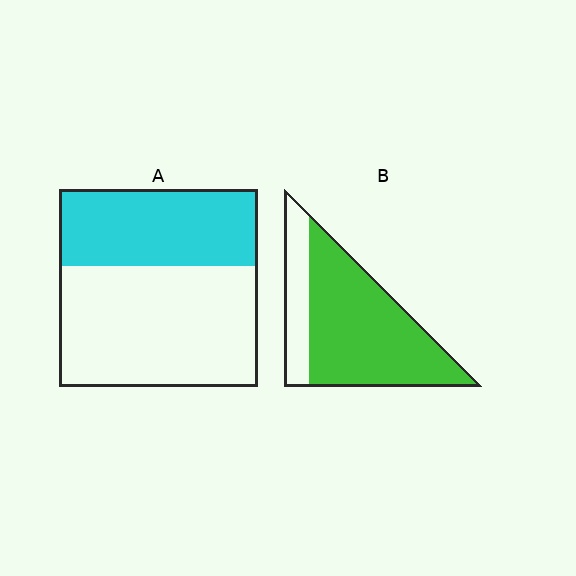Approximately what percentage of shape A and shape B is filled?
A is approximately 40% and B is approximately 75%.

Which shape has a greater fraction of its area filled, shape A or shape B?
Shape B.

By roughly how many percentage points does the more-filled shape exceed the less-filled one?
By roughly 40 percentage points (B over A).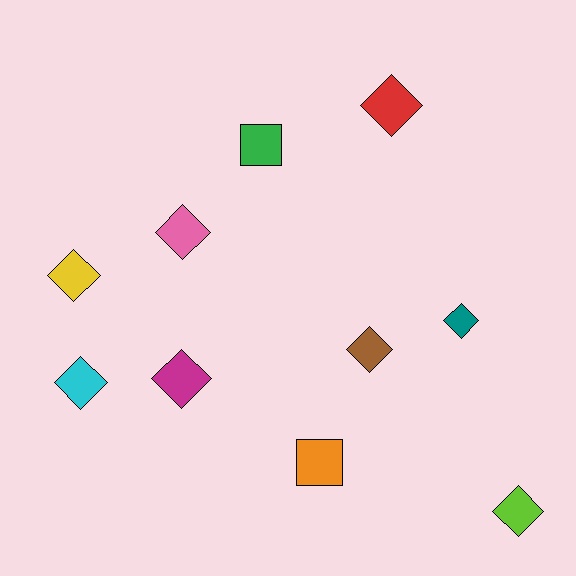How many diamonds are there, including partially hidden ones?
There are 8 diamonds.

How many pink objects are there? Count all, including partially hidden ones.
There is 1 pink object.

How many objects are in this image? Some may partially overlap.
There are 10 objects.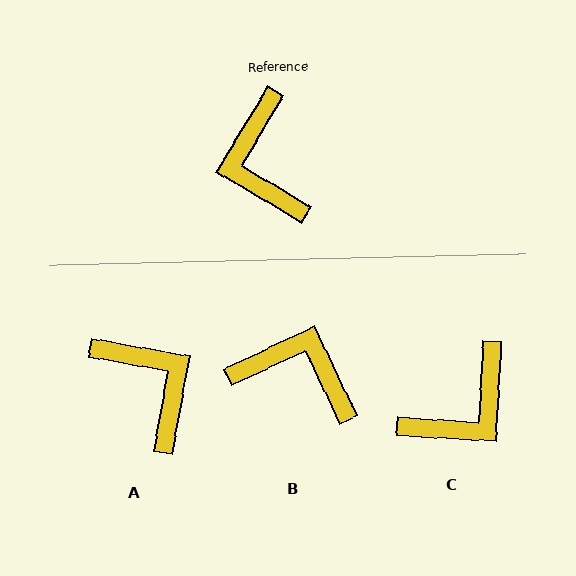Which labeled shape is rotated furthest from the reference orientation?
A, about 159 degrees away.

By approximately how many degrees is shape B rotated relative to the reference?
Approximately 124 degrees clockwise.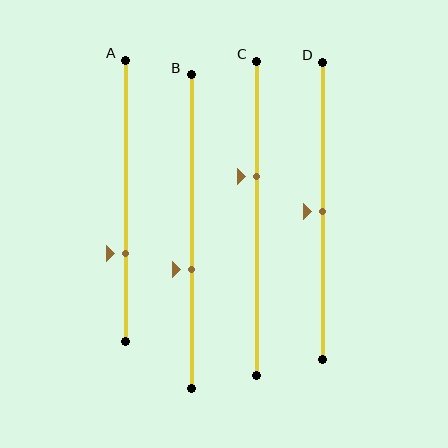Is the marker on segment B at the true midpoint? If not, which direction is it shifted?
No, the marker on segment B is shifted downward by about 12% of the segment length.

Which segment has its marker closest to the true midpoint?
Segment D has its marker closest to the true midpoint.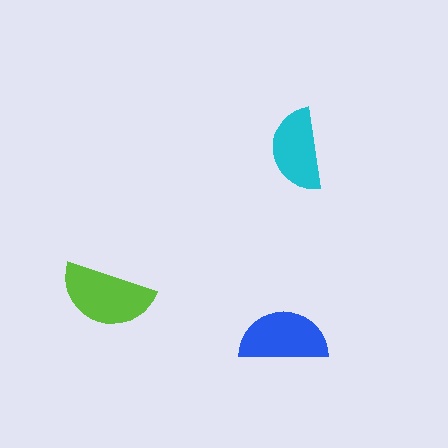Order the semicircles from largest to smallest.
the lime one, the blue one, the cyan one.